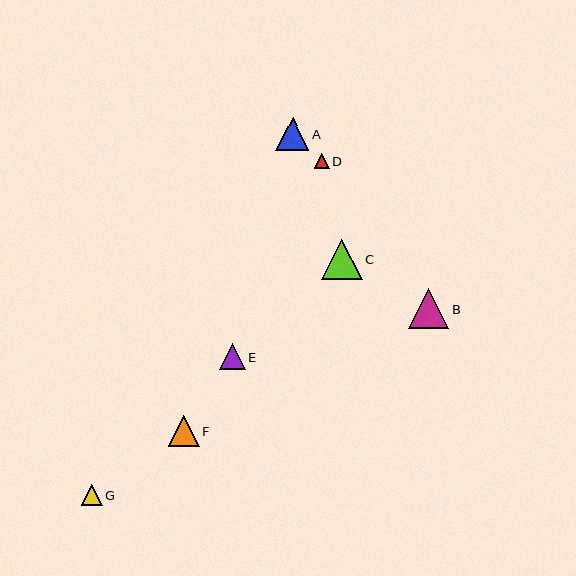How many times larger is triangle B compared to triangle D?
Triangle B is approximately 2.6 times the size of triangle D.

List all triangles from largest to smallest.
From largest to smallest: C, B, A, F, E, G, D.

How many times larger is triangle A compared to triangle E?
Triangle A is approximately 1.3 times the size of triangle E.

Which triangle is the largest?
Triangle C is the largest with a size of approximately 40 pixels.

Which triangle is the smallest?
Triangle D is the smallest with a size of approximately 15 pixels.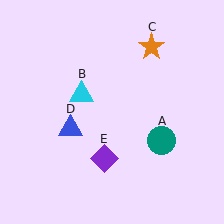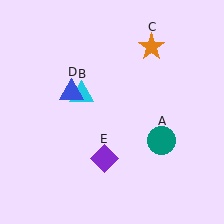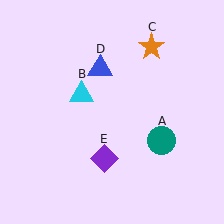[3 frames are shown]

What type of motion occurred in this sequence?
The blue triangle (object D) rotated clockwise around the center of the scene.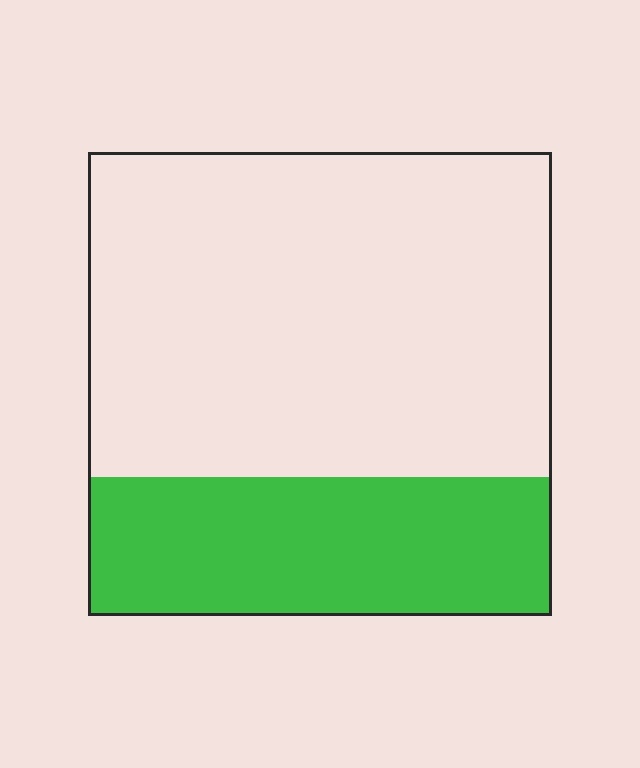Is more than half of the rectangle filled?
No.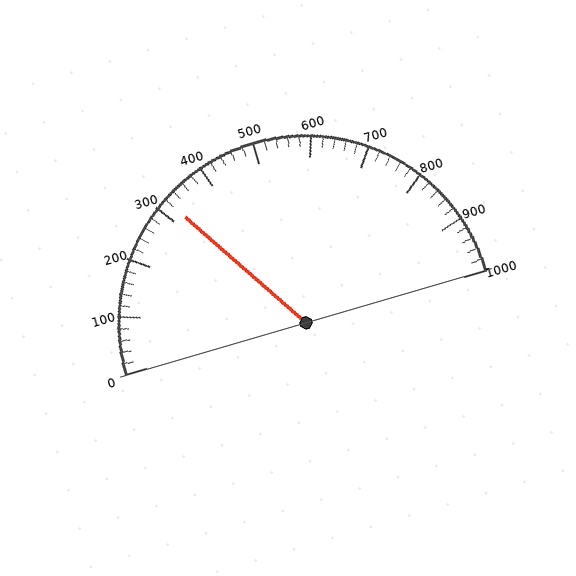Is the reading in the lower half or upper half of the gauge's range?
The reading is in the lower half of the range (0 to 1000).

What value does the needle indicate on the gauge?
The needle indicates approximately 320.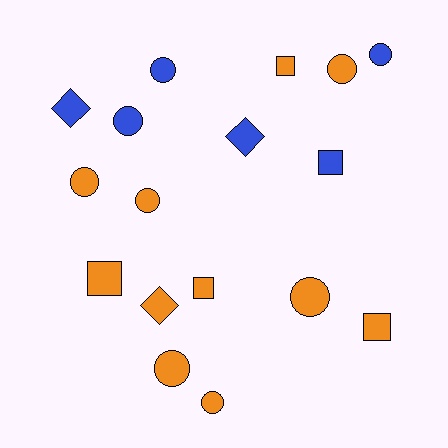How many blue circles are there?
There are 3 blue circles.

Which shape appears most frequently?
Circle, with 9 objects.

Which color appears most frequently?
Orange, with 11 objects.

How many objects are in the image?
There are 17 objects.